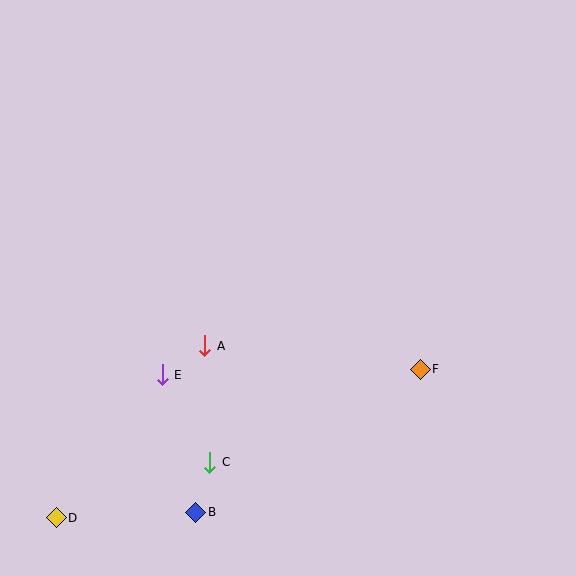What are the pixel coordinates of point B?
Point B is at (196, 512).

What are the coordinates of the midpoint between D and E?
The midpoint between D and E is at (109, 446).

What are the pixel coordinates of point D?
Point D is at (56, 518).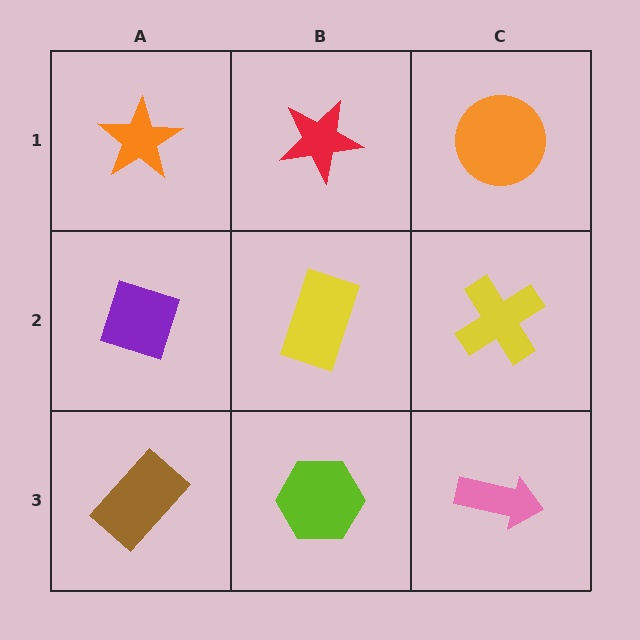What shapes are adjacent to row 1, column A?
A purple diamond (row 2, column A), a red star (row 1, column B).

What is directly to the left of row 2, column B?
A purple diamond.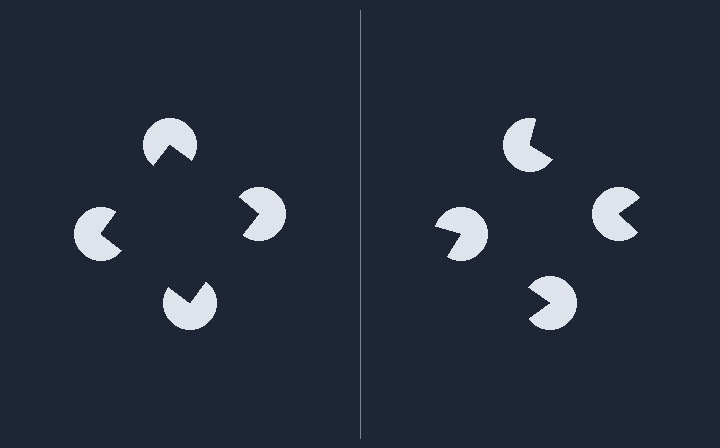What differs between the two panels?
The pac-man discs are positioned identically on both sides; only the wedge orientations differ. On the left they align to a square; on the right they are misaligned.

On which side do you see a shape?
An illusory square appears on the left side. On the right side the wedge cuts are rotated, so no coherent shape forms.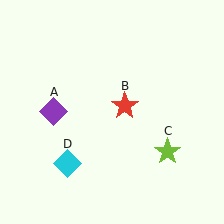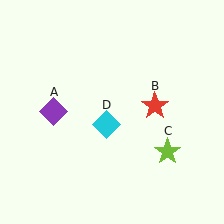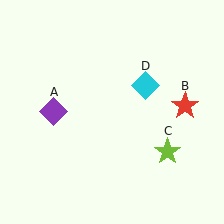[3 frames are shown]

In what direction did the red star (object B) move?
The red star (object B) moved right.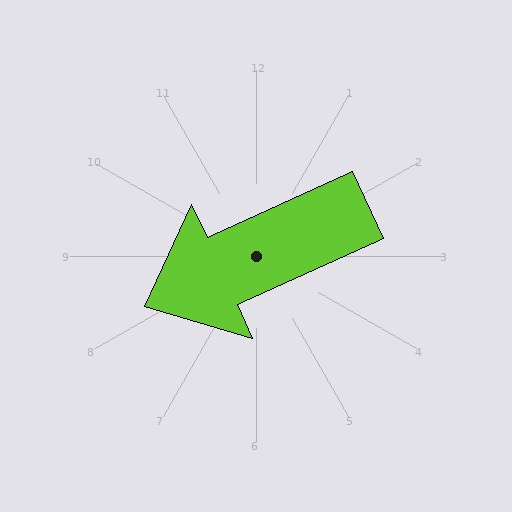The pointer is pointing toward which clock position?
Roughly 8 o'clock.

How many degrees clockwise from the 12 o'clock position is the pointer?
Approximately 246 degrees.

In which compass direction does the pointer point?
Southwest.